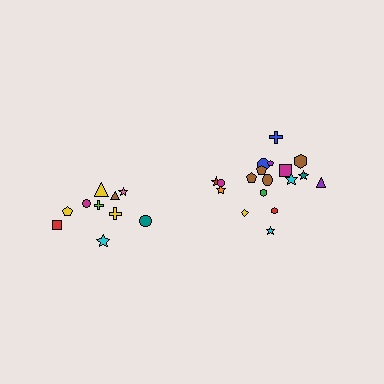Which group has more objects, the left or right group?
The right group.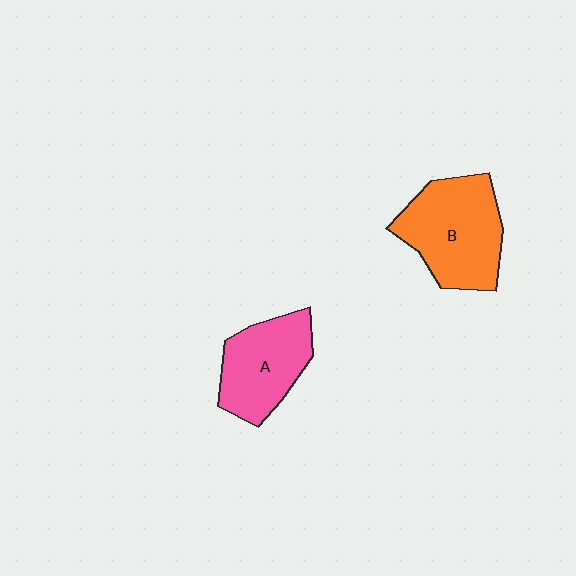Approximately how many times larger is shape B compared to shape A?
Approximately 1.3 times.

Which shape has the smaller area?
Shape A (pink).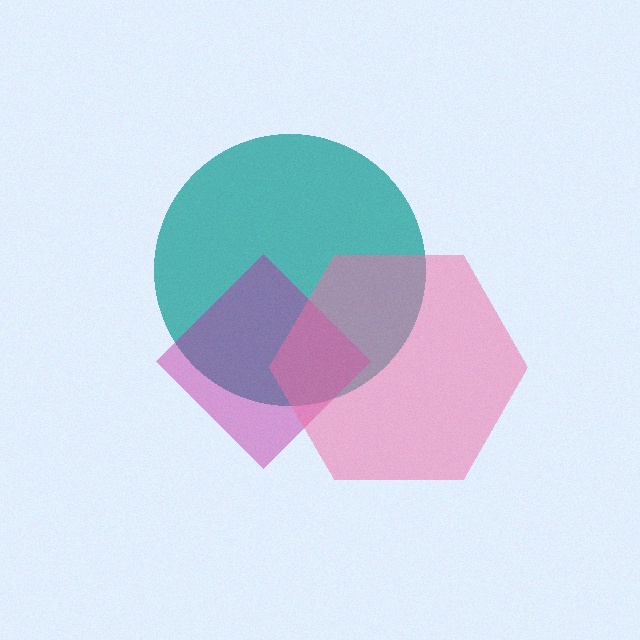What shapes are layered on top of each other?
The layered shapes are: a teal circle, a magenta diamond, a pink hexagon.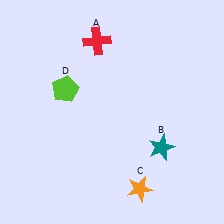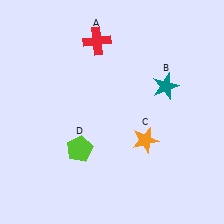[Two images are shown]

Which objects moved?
The objects that moved are: the teal star (B), the orange star (C), the lime pentagon (D).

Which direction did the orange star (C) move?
The orange star (C) moved up.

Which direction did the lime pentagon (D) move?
The lime pentagon (D) moved down.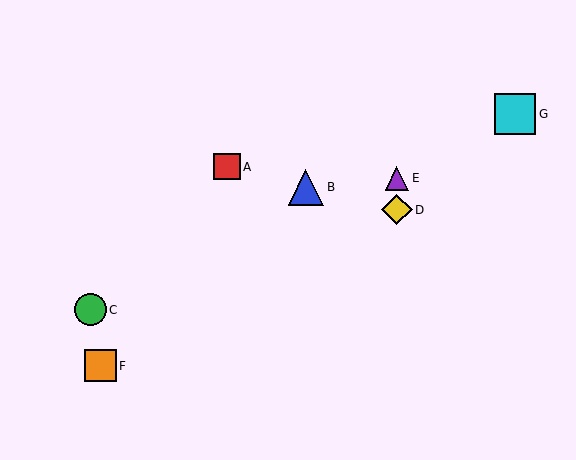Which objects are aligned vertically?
Objects D, E are aligned vertically.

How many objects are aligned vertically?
2 objects (D, E) are aligned vertically.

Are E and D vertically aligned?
Yes, both are at x≈397.